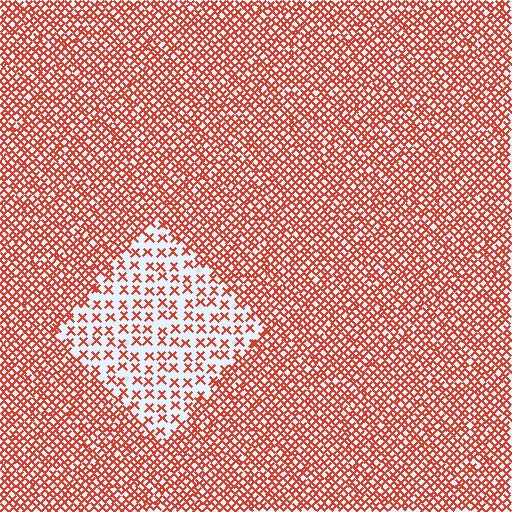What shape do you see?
I see a diamond.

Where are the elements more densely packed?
The elements are more densely packed outside the diamond boundary.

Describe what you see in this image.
The image contains small red elements arranged at two different densities. A diamond-shaped region is visible where the elements are less densely packed than the surrounding area.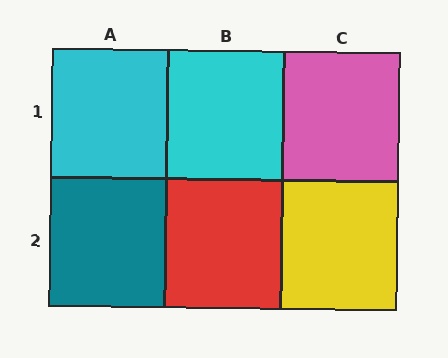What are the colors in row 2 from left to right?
Teal, red, yellow.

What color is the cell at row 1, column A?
Cyan.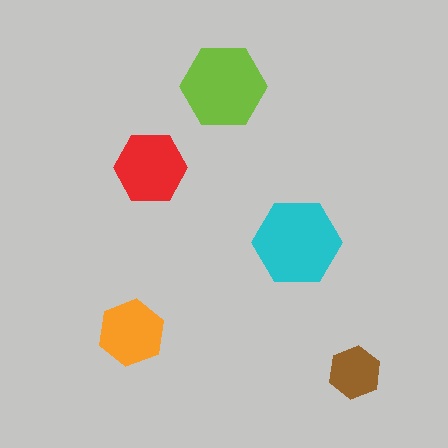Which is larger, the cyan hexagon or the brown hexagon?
The cyan one.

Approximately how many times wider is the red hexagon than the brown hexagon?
About 1.5 times wider.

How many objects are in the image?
There are 5 objects in the image.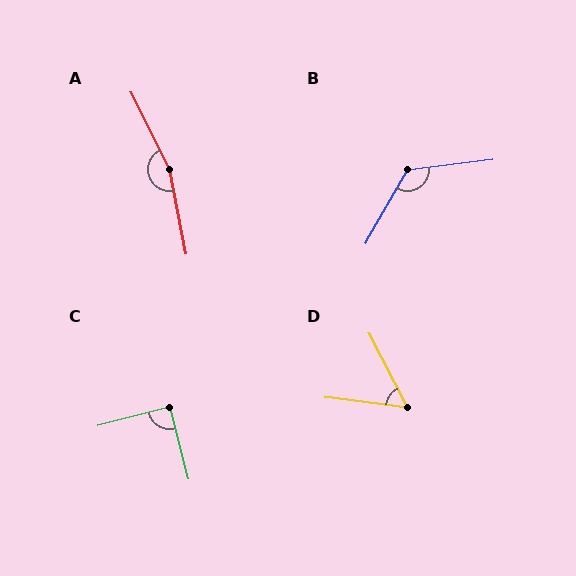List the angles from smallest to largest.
D (55°), C (90°), B (127°), A (164°).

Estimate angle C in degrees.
Approximately 90 degrees.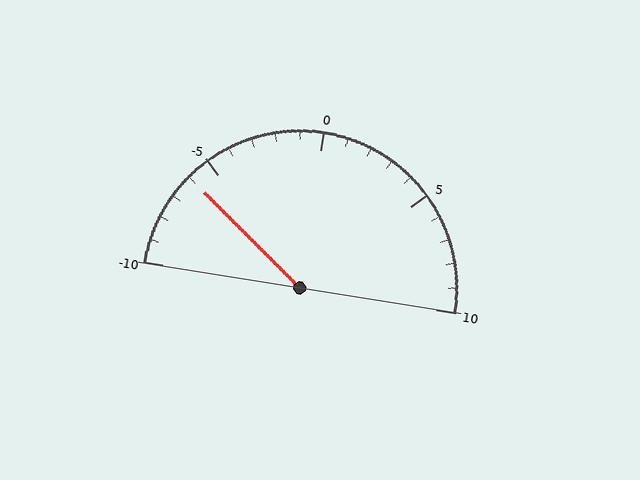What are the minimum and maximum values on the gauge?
The gauge ranges from -10 to 10.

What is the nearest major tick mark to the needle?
The nearest major tick mark is -5.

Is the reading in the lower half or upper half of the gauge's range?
The reading is in the lower half of the range (-10 to 10).